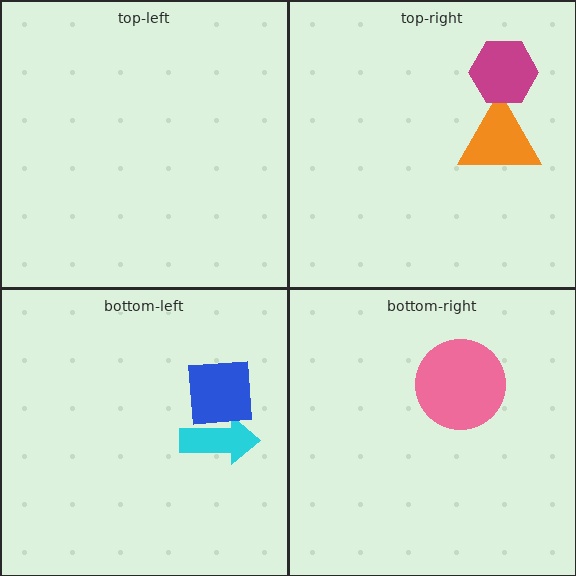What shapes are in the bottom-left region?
The cyan arrow, the blue square.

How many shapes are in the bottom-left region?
2.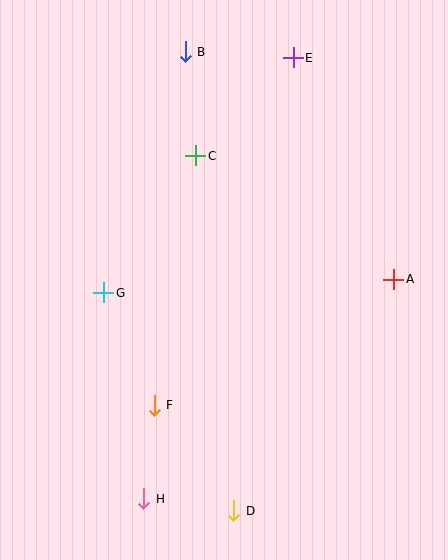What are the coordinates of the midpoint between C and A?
The midpoint between C and A is at (295, 218).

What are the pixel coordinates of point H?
Point H is at (144, 499).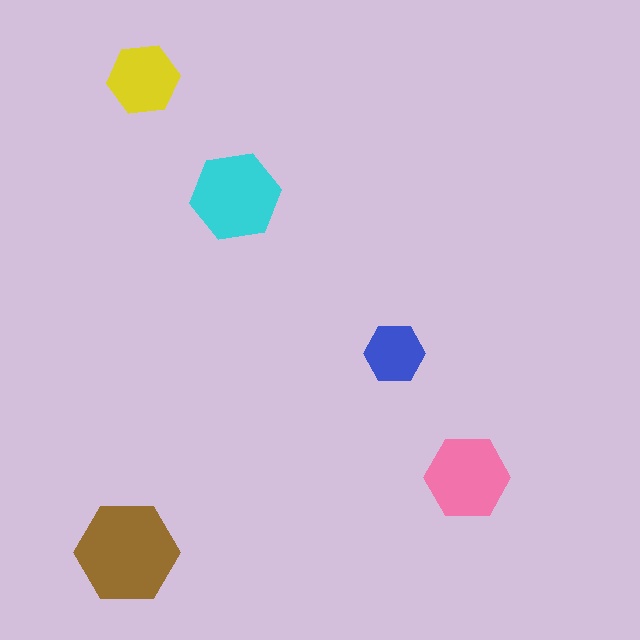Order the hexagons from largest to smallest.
the brown one, the cyan one, the pink one, the yellow one, the blue one.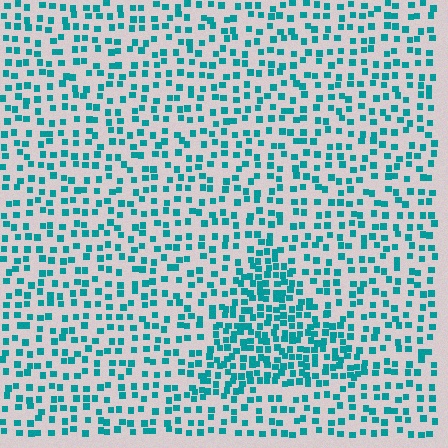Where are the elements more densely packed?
The elements are more densely packed inside the triangle boundary.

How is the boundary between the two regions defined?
The boundary is defined by a change in element density (approximately 2.0x ratio). All elements are the same color, size, and shape.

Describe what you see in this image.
The image contains small teal elements arranged at two different densities. A triangle-shaped region is visible where the elements are more densely packed than the surrounding area.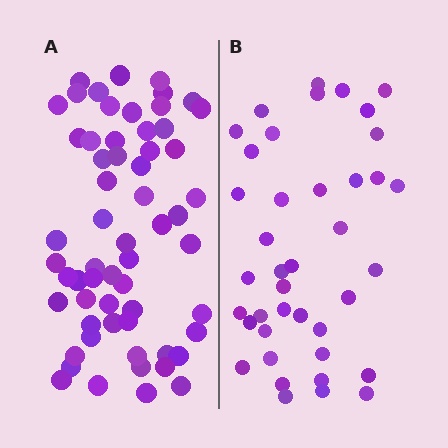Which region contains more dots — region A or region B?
Region A (the left region) has more dots.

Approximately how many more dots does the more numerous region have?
Region A has approximately 20 more dots than region B.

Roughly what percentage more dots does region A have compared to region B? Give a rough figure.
About 50% more.